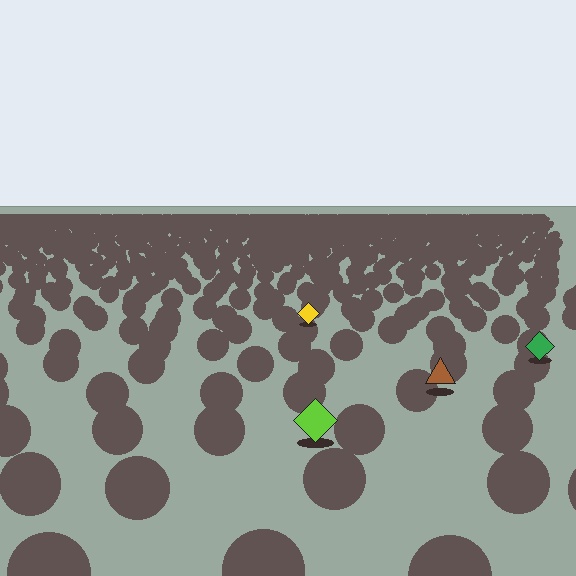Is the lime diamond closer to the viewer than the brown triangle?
Yes. The lime diamond is closer — you can tell from the texture gradient: the ground texture is coarser near it.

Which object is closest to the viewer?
The lime diamond is closest. The texture marks near it are larger and more spread out.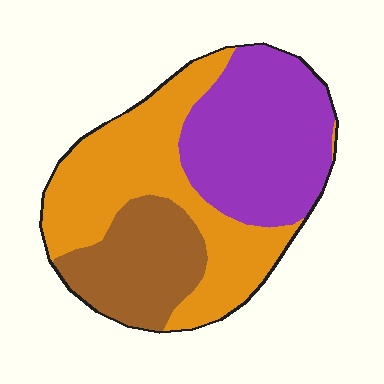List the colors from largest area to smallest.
From largest to smallest: orange, purple, brown.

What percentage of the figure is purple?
Purple covers about 35% of the figure.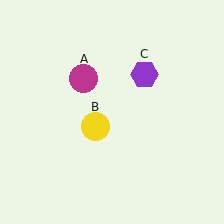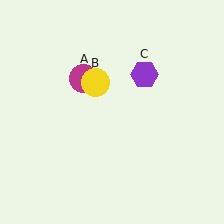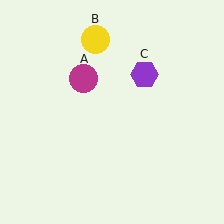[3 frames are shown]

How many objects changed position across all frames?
1 object changed position: yellow circle (object B).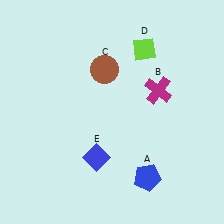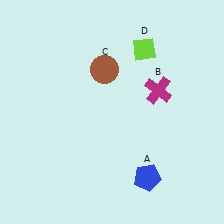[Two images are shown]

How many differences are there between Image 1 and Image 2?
There is 1 difference between the two images.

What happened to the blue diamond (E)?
The blue diamond (E) was removed in Image 2. It was in the bottom-left area of Image 1.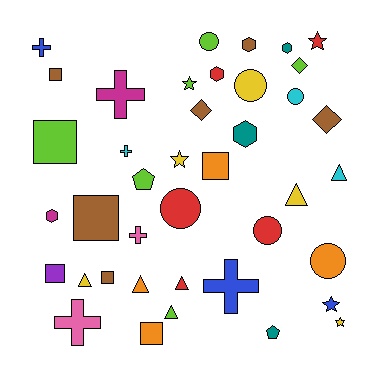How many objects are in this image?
There are 40 objects.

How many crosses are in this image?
There are 6 crosses.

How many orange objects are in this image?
There are 4 orange objects.